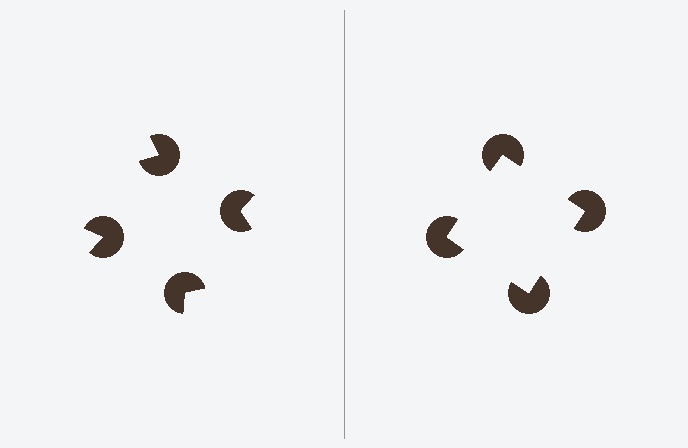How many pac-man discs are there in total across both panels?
8 — 4 on each side.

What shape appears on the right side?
An illusory square.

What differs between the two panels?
The pac-man discs are positioned identically on both sides; only the wedge orientations differ. On the right they align to a square; on the left they are misaligned.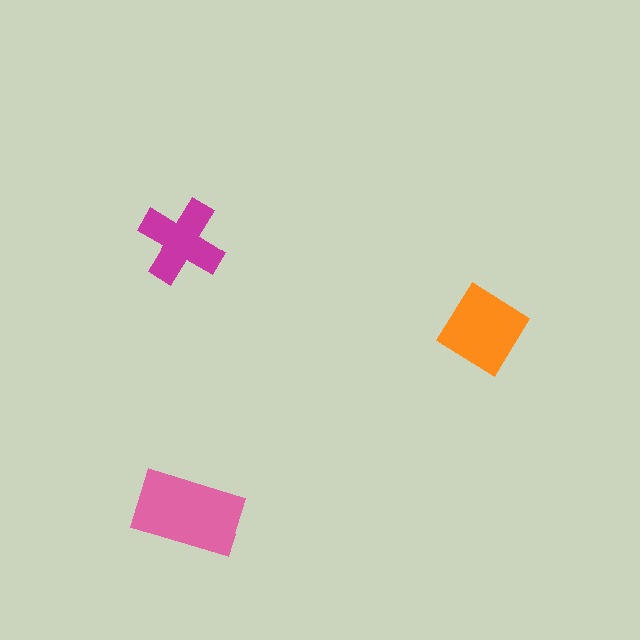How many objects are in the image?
There are 3 objects in the image.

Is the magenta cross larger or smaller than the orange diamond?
Smaller.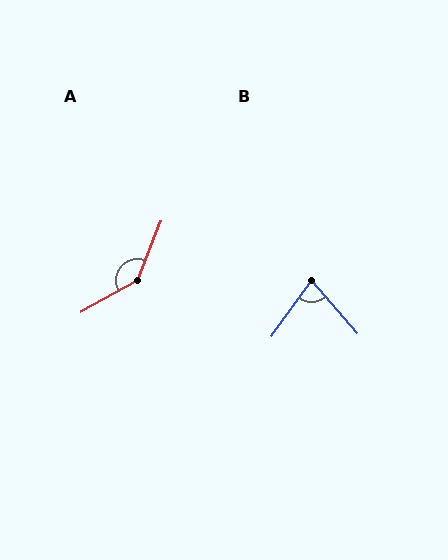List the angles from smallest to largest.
B (76°), A (141°).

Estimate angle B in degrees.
Approximately 76 degrees.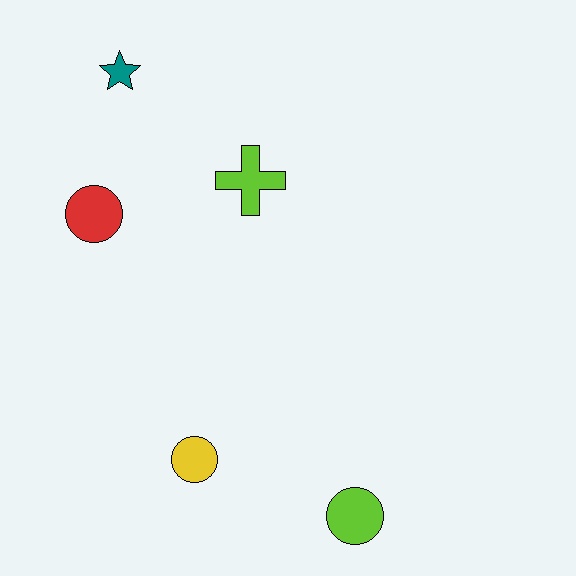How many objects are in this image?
There are 5 objects.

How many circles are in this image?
There are 3 circles.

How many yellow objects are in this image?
There is 1 yellow object.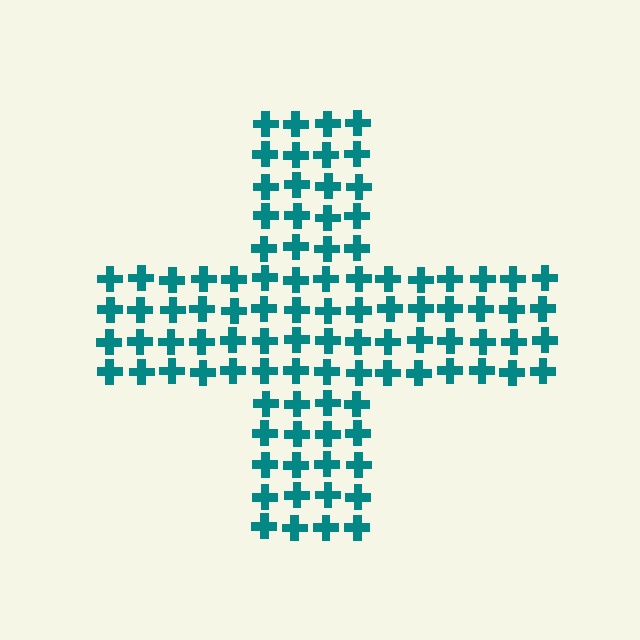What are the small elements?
The small elements are crosses.